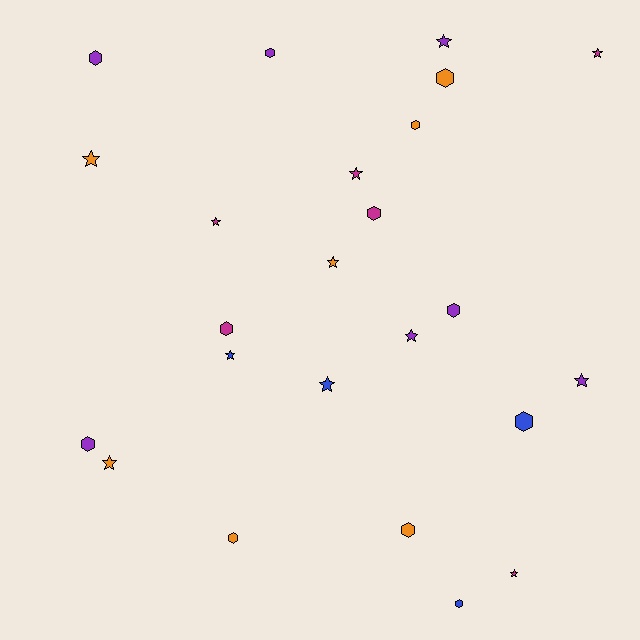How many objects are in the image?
There are 24 objects.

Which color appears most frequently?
Purple, with 7 objects.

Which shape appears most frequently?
Hexagon, with 12 objects.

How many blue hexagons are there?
There are 2 blue hexagons.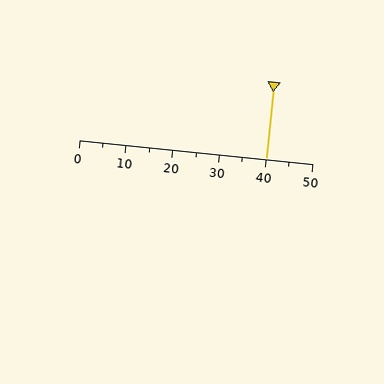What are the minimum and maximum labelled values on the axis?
The axis runs from 0 to 50.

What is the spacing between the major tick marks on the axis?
The major ticks are spaced 10 apart.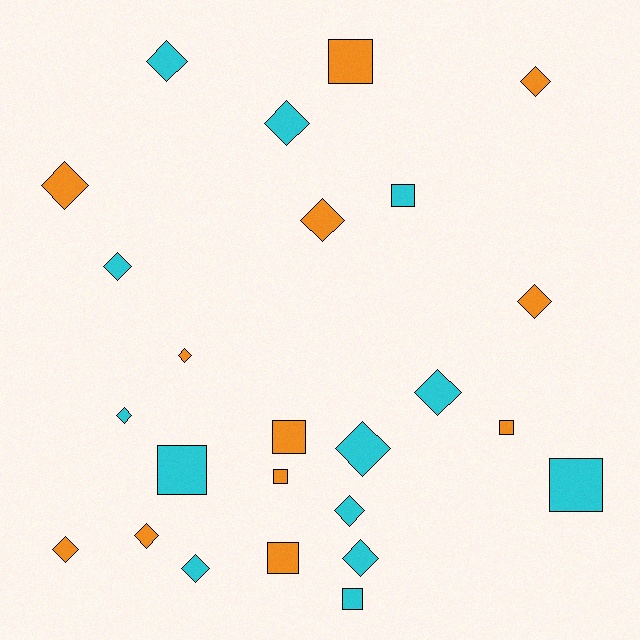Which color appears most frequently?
Cyan, with 13 objects.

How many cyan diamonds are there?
There are 9 cyan diamonds.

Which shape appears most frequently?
Diamond, with 16 objects.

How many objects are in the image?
There are 25 objects.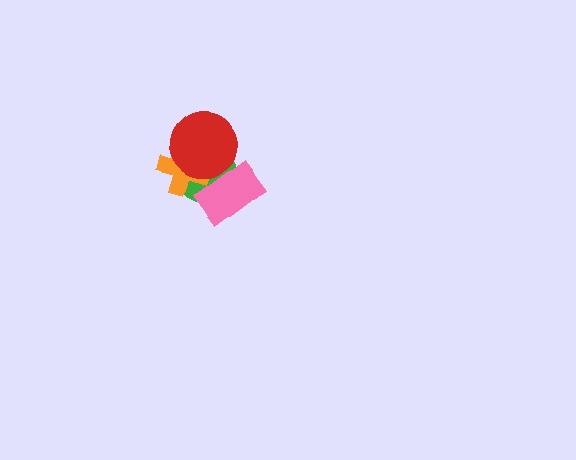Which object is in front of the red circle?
The pink rectangle is in front of the red circle.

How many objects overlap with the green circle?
3 objects overlap with the green circle.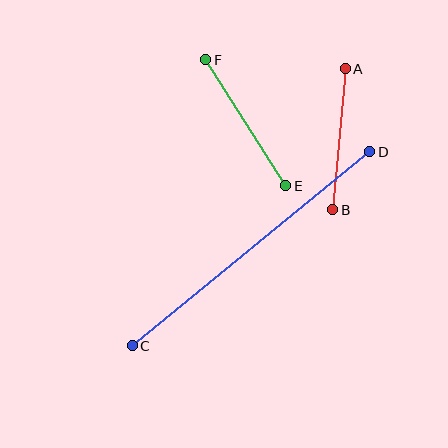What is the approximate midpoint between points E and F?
The midpoint is at approximately (246, 123) pixels.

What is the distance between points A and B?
The distance is approximately 142 pixels.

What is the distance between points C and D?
The distance is approximately 307 pixels.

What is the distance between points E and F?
The distance is approximately 150 pixels.